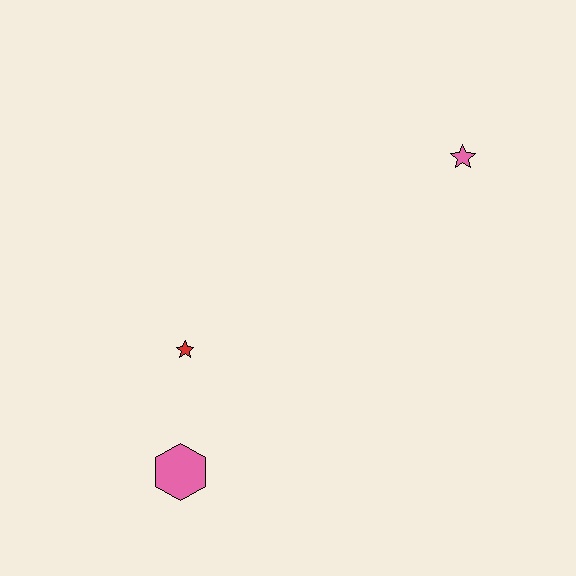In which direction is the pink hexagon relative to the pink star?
The pink hexagon is below the pink star.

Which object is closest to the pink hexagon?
The red star is closest to the pink hexagon.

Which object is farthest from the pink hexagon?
The pink star is farthest from the pink hexagon.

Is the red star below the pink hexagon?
No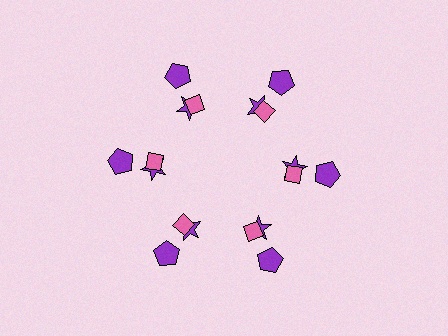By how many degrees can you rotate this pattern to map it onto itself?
The pattern maps onto itself every 60 degrees of rotation.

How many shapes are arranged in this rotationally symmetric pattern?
There are 18 shapes, arranged in 6 groups of 3.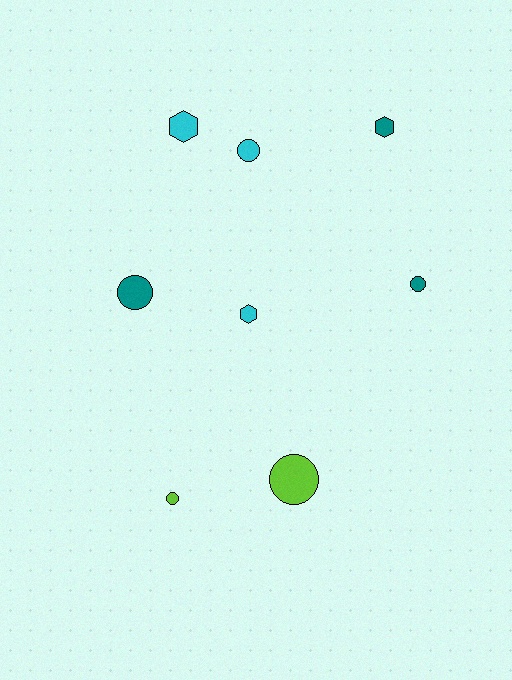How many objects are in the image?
There are 8 objects.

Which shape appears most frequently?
Circle, with 5 objects.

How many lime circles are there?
There are 2 lime circles.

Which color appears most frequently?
Teal, with 3 objects.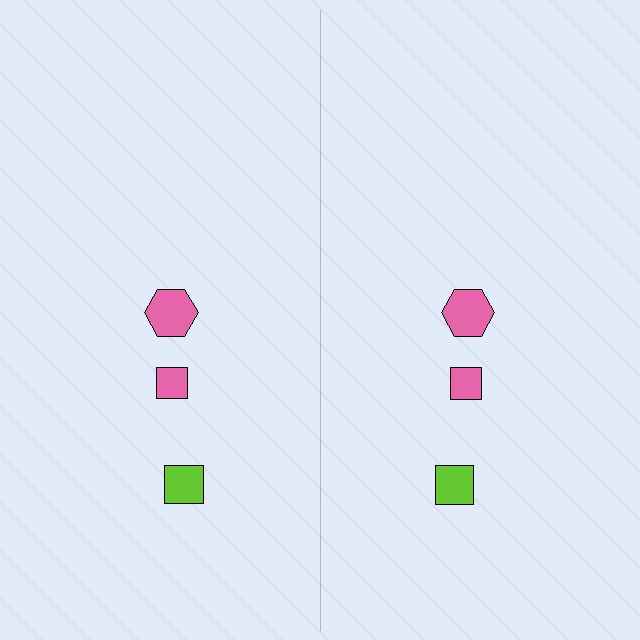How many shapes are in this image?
There are 6 shapes in this image.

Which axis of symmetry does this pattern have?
The pattern has a vertical axis of symmetry running through the center of the image.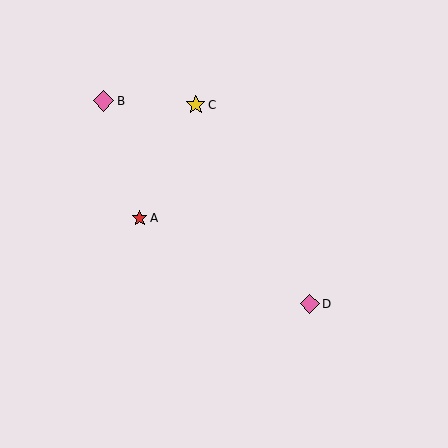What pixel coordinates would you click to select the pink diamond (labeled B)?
Click at (103, 101) to select the pink diamond B.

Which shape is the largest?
The pink diamond (labeled B) is the largest.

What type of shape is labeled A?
Shape A is a red star.